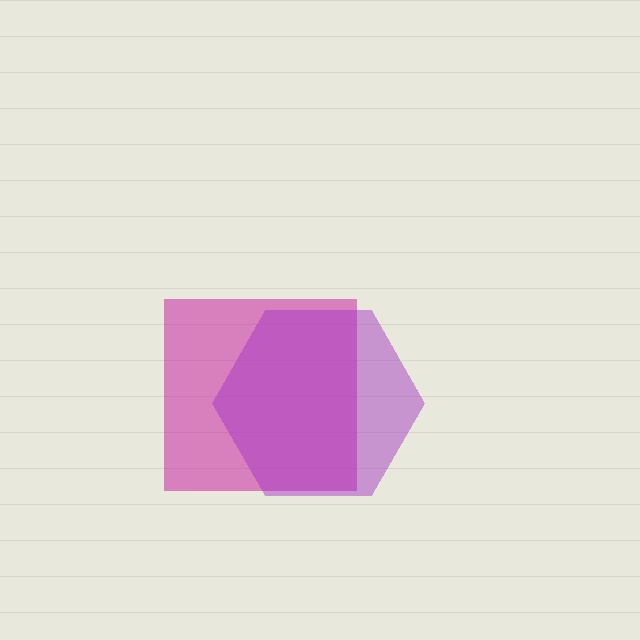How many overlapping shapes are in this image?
There are 2 overlapping shapes in the image.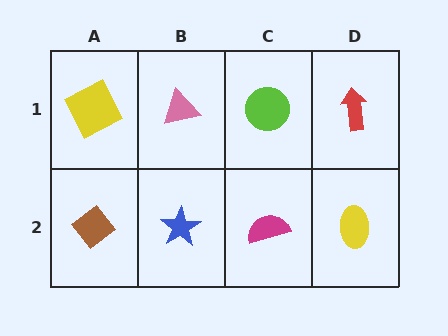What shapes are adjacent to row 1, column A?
A brown diamond (row 2, column A), a pink triangle (row 1, column B).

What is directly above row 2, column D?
A red arrow.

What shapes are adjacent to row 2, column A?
A yellow square (row 1, column A), a blue star (row 2, column B).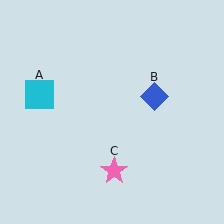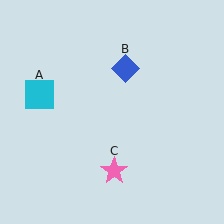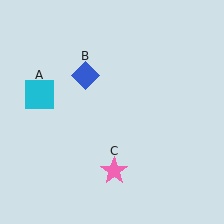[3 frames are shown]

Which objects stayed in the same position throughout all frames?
Cyan square (object A) and pink star (object C) remained stationary.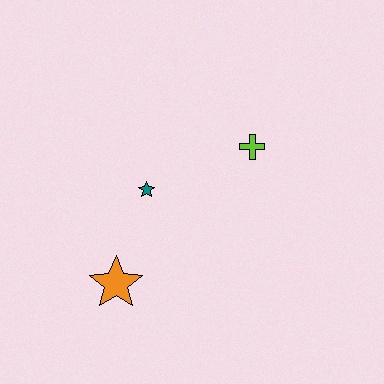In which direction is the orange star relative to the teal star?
The orange star is below the teal star.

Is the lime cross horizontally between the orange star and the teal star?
No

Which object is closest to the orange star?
The teal star is closest to the orange star.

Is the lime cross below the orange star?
No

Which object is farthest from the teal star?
The lime cross is farthest from the teal star.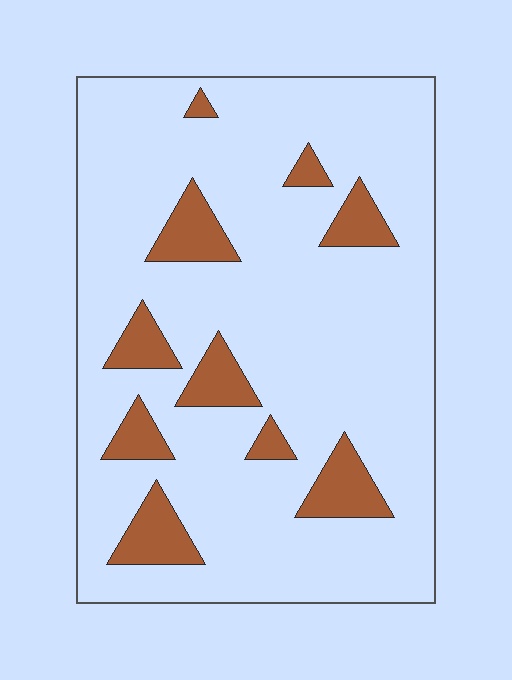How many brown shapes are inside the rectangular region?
10.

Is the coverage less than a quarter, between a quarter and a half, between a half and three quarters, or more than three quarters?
Less than a quarter.